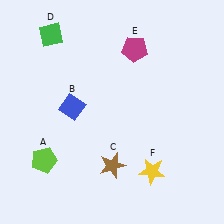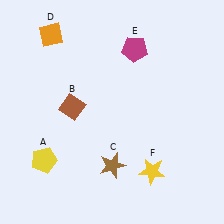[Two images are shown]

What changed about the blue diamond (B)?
In Image 1, B is blue. In Image 2, it changed to brown.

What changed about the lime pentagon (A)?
In Image 1, A is lime. In Image 2, it changed to yellow.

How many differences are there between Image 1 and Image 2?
There are 3 differences between the two images.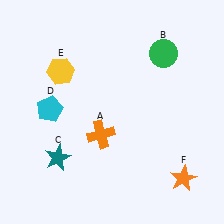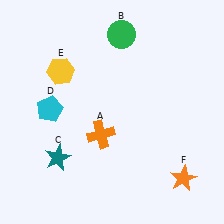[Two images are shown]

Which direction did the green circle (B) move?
The green circle (B) moved left.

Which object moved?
The green circle (B) moved left.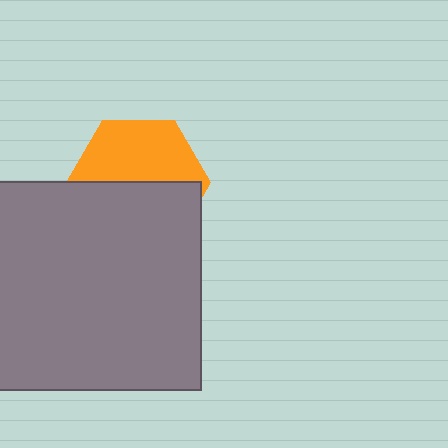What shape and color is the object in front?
The object in front is a gray square.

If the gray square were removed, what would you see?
You would see the complete orange hexagon.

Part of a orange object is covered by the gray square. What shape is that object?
It is a hexagon.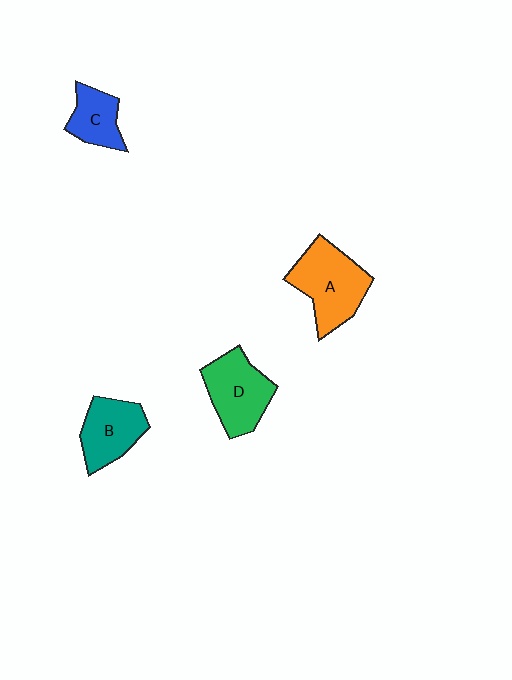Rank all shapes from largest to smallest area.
From largest to smallest: A (orange), D (green), B (teal), C (blue).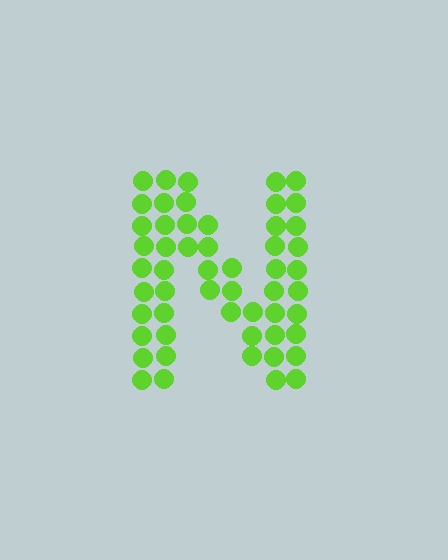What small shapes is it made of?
It is made of small circles.